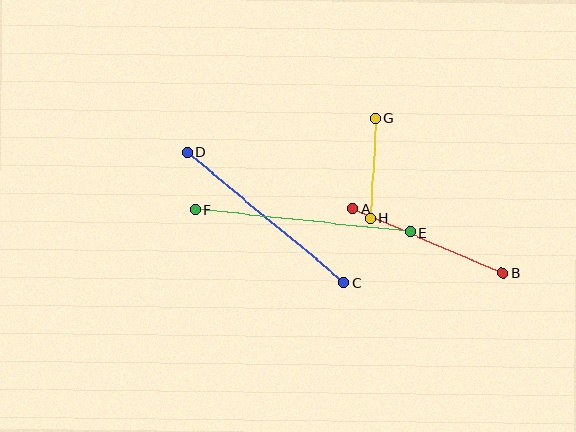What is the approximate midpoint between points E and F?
The midpoint is at approximately (303, 221) pixels.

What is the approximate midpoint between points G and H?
The midpoint is at approximately (373, 168) pixels.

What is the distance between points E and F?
The distance is approximately 216 pixels.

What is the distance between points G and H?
The distance is approximately 100 pixels.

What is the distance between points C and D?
The distance is approximately 204 pixels.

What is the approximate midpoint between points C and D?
The midpoint is at approximately (265, 217) pixels.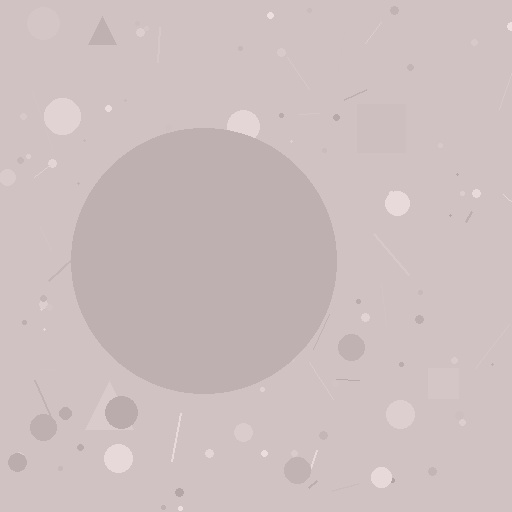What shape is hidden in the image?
A circle is hidden in the image.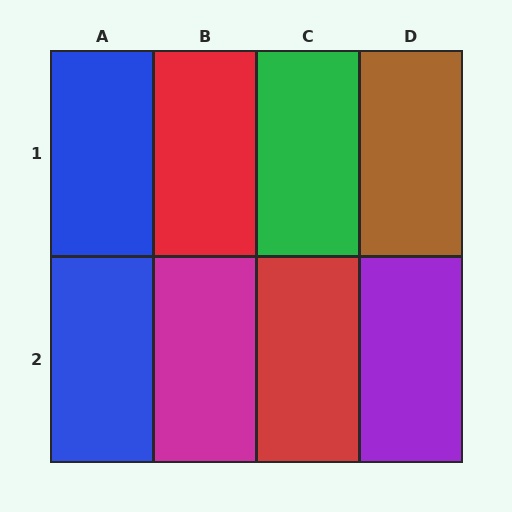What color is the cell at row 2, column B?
Magenta.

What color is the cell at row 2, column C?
Red.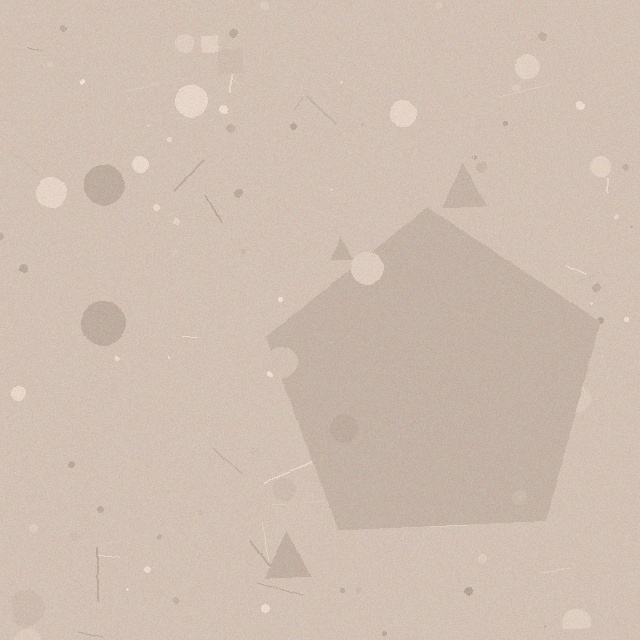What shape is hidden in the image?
A pentagon is hidden in the image.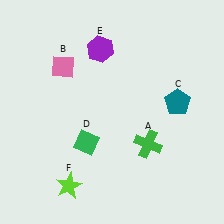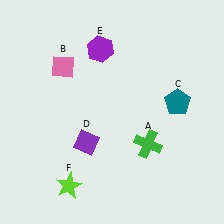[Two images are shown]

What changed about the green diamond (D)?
In Image 1, D is green. In Image 2, it changed to purple.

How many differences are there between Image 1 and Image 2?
There is 1 difference between the two images.